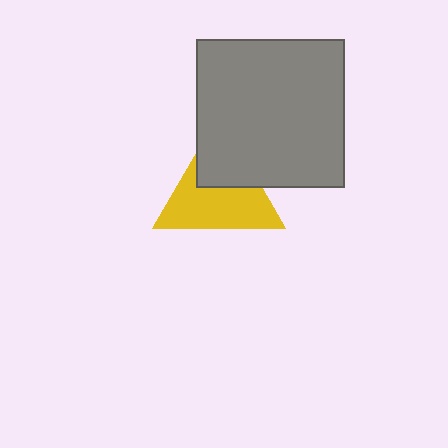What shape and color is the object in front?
The object in front is a gray square.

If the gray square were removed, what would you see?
You would see the complete yellow triangle.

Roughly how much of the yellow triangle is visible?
About half of it is visible (roughly 63%).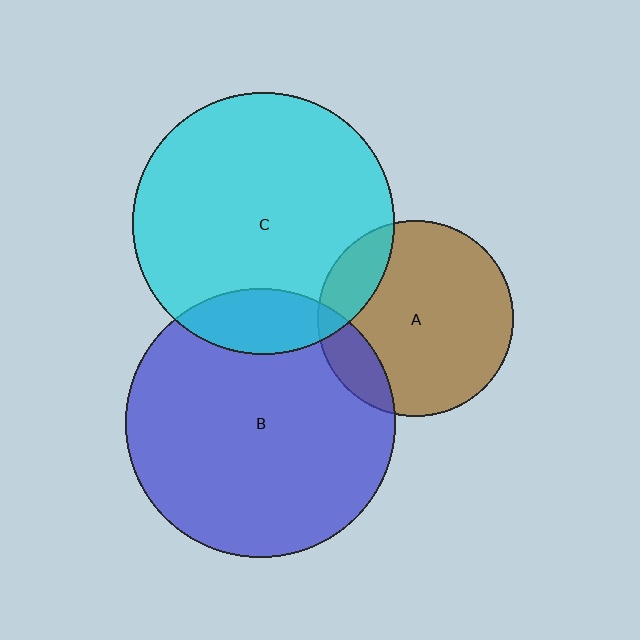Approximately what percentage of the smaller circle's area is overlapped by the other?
Approximately 15%.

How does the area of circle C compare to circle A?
Approximately 1.8 times.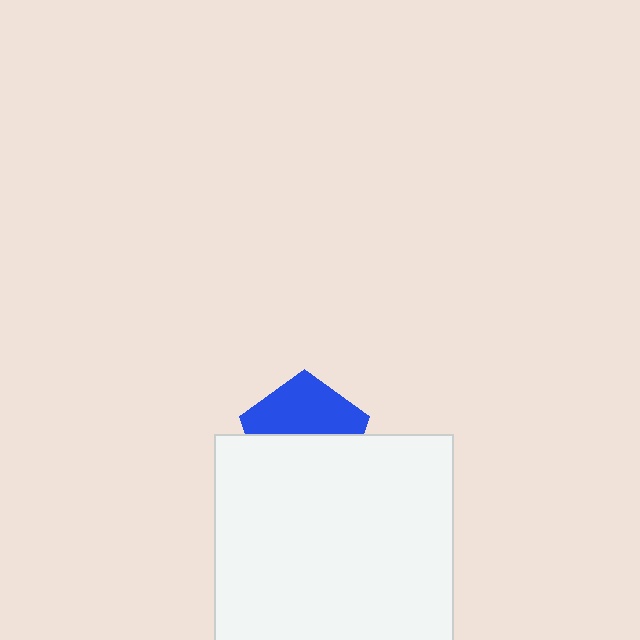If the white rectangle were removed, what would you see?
You would see the complete blue pentagon.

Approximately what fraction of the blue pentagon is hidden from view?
Roughly 53% of the blue pentagon is hidden behind the white rectangle.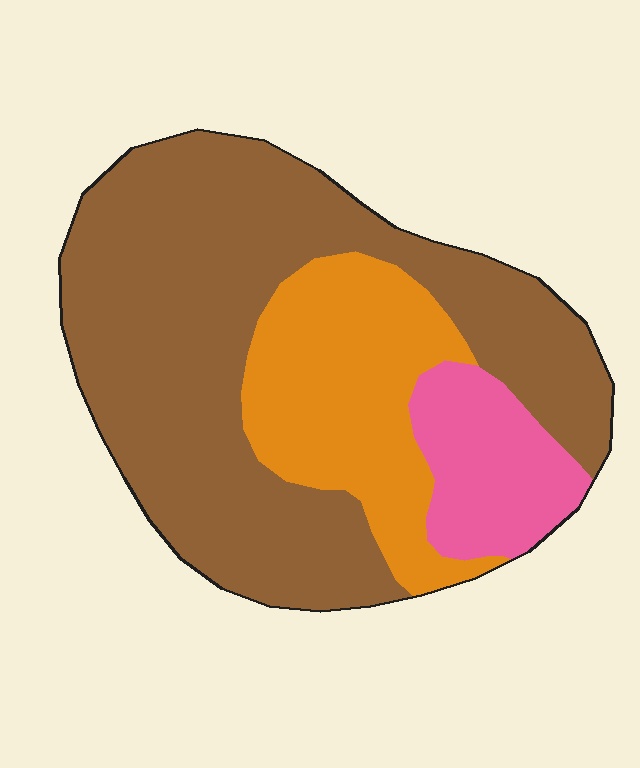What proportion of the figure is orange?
Orange takes up between a sixth and a third of the figure.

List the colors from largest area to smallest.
From largest to smallest: brown, orange, pink.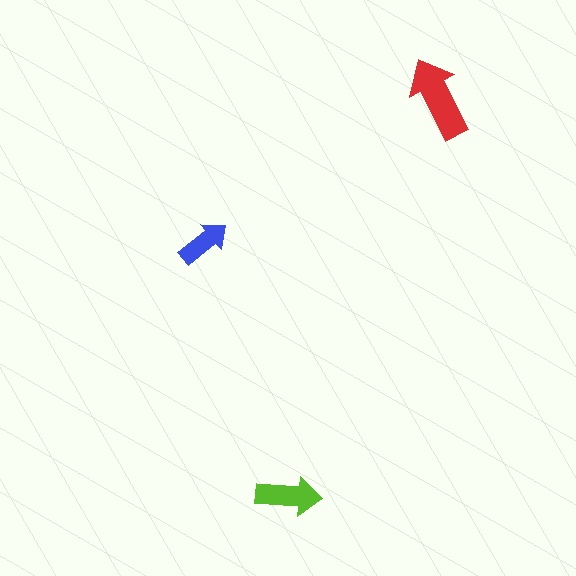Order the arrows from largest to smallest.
the red one, the lime one, the blue one.